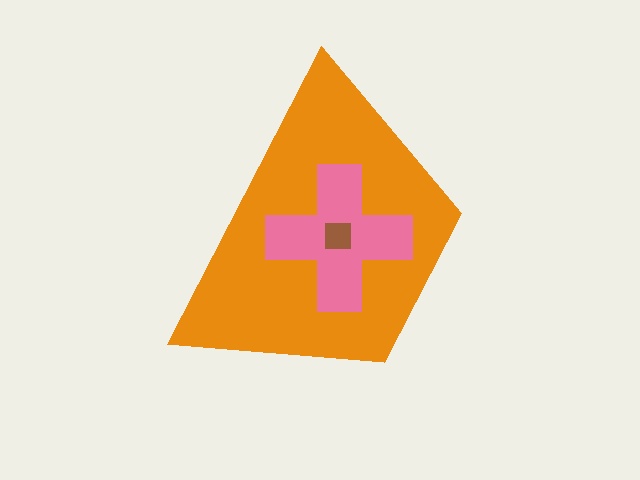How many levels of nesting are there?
3.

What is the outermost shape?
The orange trapezoid.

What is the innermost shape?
The brown square.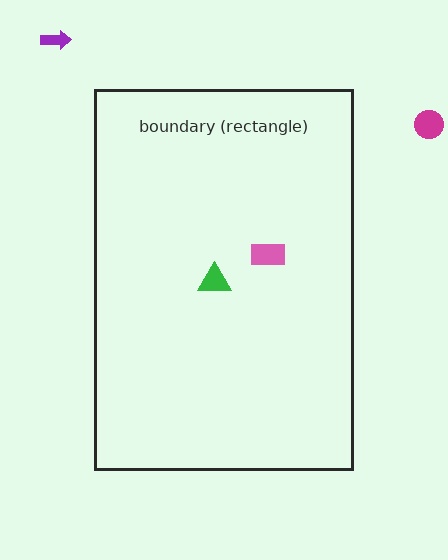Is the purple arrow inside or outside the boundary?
Outside.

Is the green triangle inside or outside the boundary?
Inside.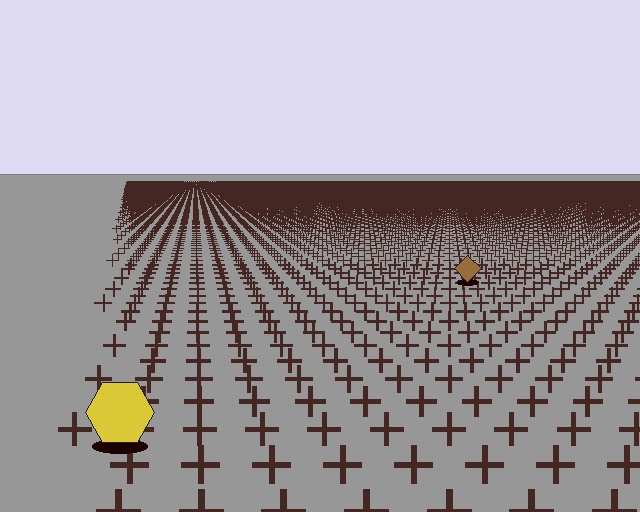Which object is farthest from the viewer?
The brown diamond is farthest from the viewer. It appears smaller and the ground texture around it is denser.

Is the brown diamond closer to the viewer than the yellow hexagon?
No. The yellow hexagon is closer — you can tell from the texture gradient: the ground texture is coarser near it.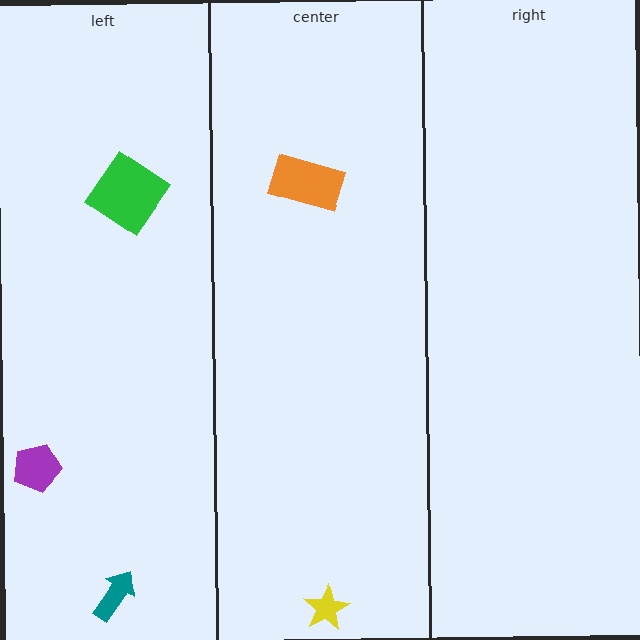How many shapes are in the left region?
3.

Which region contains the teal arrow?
The left region.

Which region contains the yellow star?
The center region.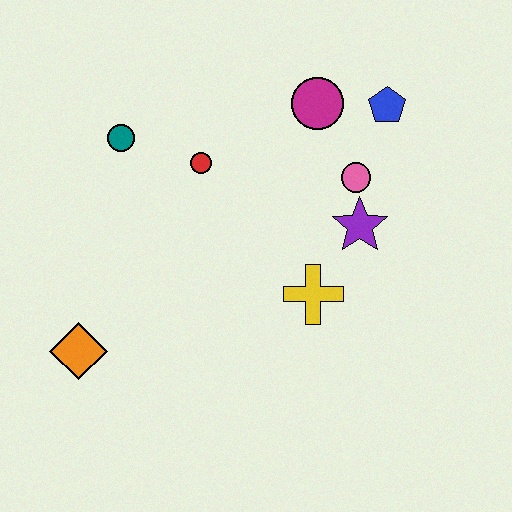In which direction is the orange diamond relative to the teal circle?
The orange diamond is below the teal circle.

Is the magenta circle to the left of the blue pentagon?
Yes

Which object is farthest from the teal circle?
The blue pentagon is farthest from the teal circle.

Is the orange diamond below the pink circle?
Yes